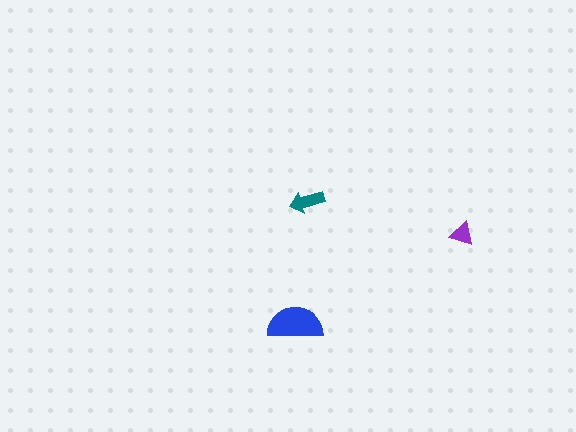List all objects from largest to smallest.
The blue semicircle, the teal arrow, the purple triangle.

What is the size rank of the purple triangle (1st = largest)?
3rd.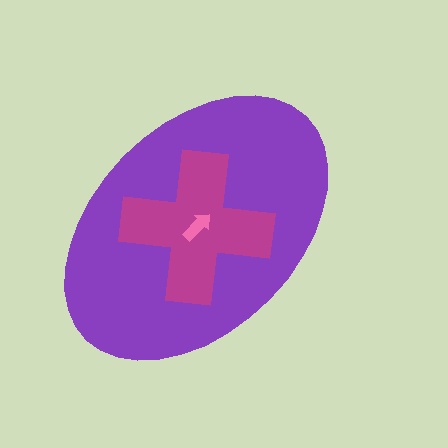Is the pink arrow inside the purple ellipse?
Yes.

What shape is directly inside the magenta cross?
The pink arrow.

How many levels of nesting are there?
3.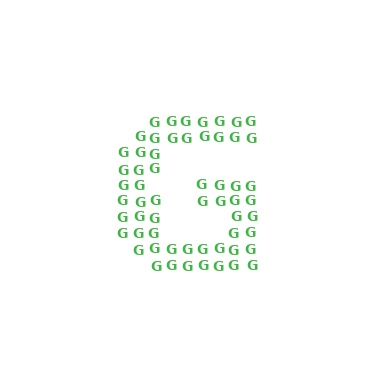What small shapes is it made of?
It is made of small letter G's.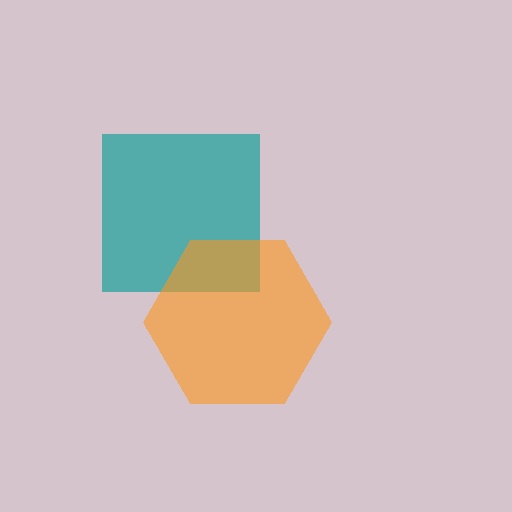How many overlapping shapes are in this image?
There are 2 overlapping shapes in the image.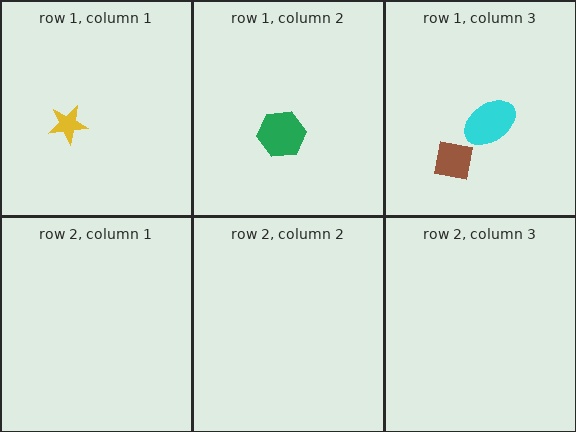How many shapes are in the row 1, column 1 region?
1.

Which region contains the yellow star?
The row 1, column 1 region.